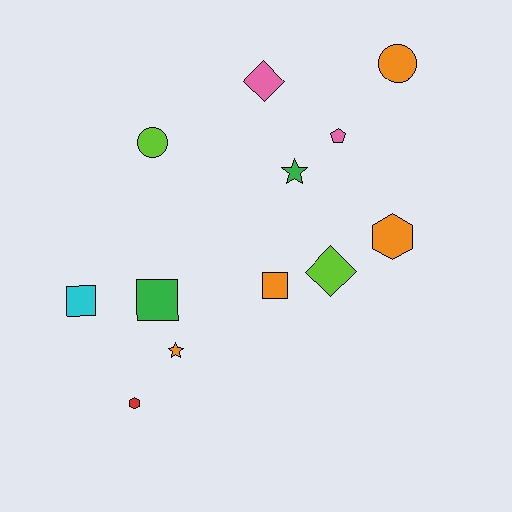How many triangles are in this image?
There are no triangles.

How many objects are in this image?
There are 12 objects.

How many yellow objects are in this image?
There are no yellow objects.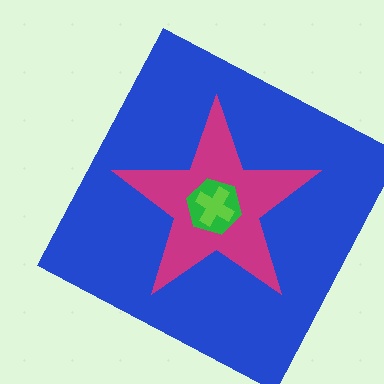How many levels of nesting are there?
4.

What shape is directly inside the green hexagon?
The lime cross.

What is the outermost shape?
The blue square.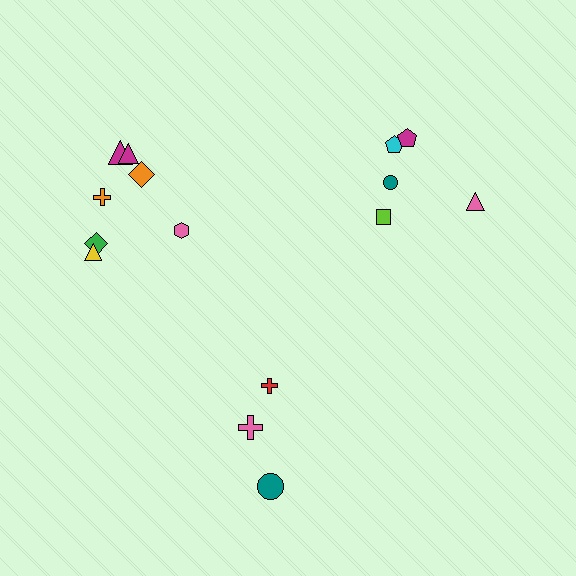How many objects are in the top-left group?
There are 7 objects.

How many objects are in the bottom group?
There are 3 objects.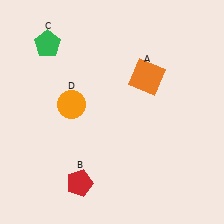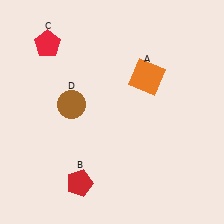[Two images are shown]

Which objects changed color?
C changed from green to red. D changed from orange to brown.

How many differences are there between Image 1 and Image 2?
There are 2 differences between the two images.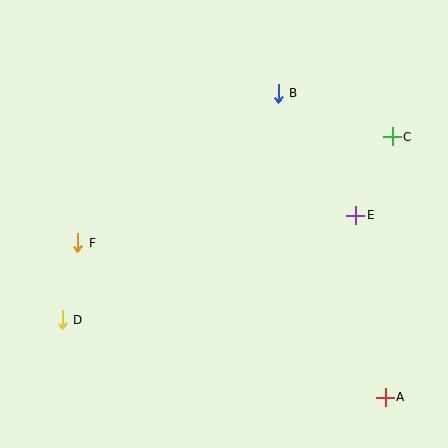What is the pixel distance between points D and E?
The distance between D and E is 312 pixels.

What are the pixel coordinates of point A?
Point A is at (385, 397).